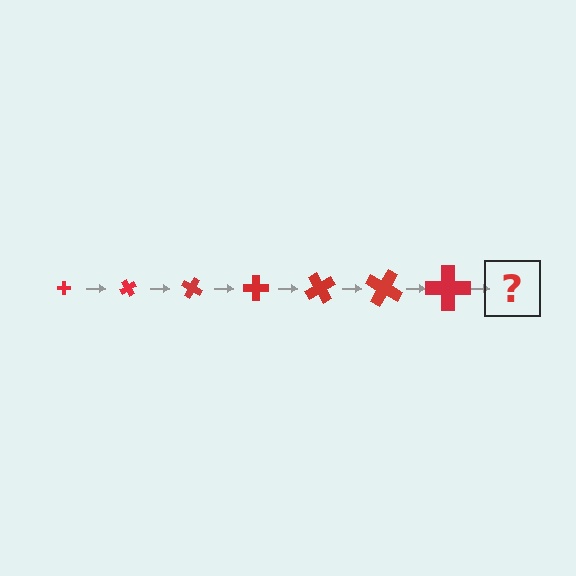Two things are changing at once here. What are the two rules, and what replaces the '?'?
The two rules are that the cross grows larger each step and it rotates 60 degrees each step. The '?' should be a cross, larger than the previous one and rotated 420 degrees from the start.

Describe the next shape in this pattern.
It should be a cross, larger than the previous one and rotated 420 degrees from the start.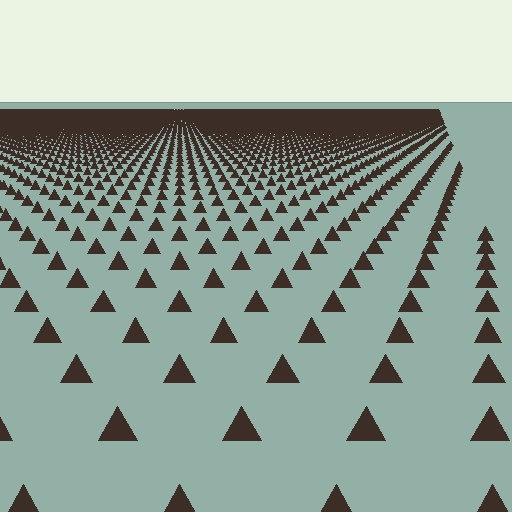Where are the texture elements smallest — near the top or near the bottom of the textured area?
Near the top.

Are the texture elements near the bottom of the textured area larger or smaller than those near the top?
Larger. Near the bottom, elements are closer to the viewer and appear at a bigger on-screen size.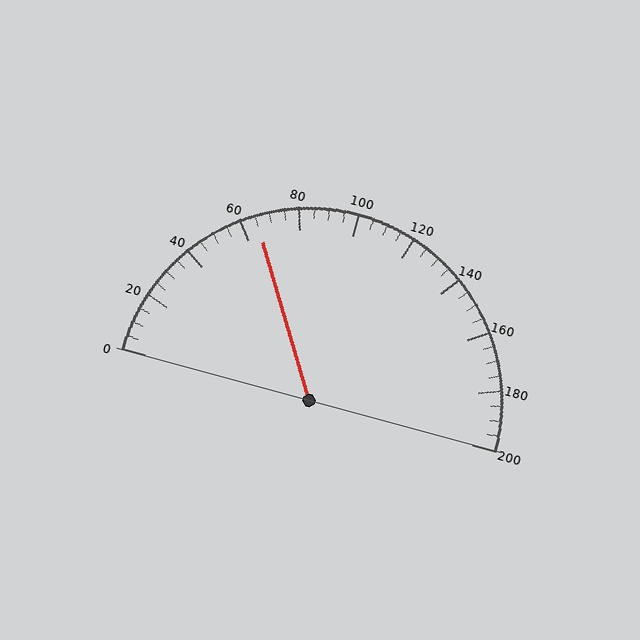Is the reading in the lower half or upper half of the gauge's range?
The reading is in the lower half of the range (0 to 200).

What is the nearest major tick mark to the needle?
The nearest major tick mark is 60.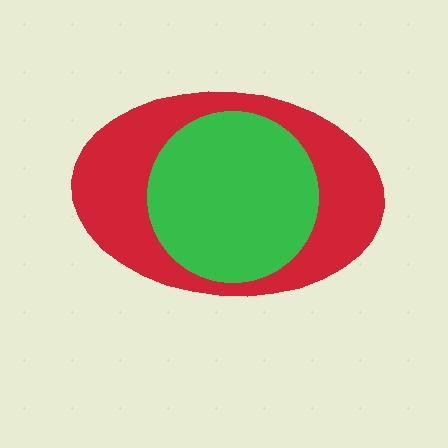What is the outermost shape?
The red ellipse.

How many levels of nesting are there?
2.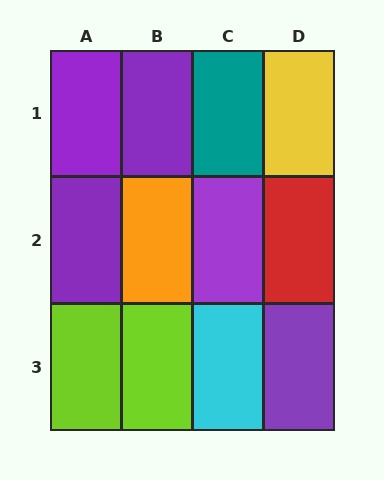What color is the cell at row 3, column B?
Lime.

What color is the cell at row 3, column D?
Purple.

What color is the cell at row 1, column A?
Purple.